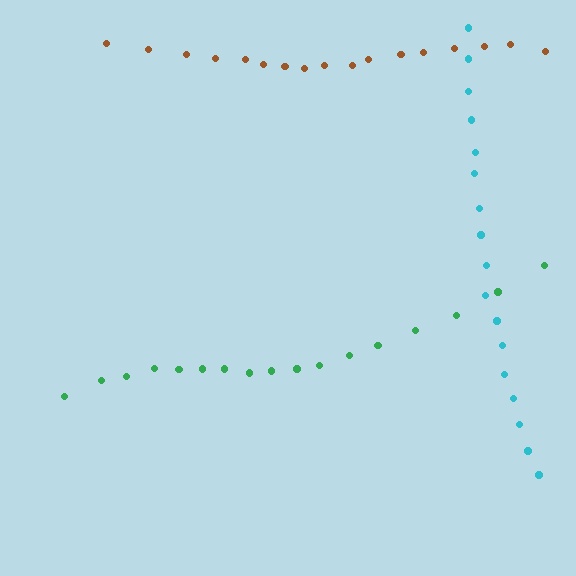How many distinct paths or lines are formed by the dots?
There are 3 distinct paths.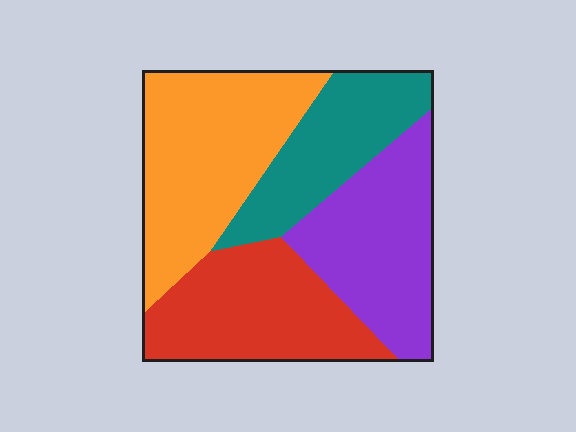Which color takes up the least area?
Teal, at roughly 20%.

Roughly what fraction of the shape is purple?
Purple takes up about one quarter (1/4) of the shape.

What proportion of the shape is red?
Red takes up about one quarter (1/4) of the shape.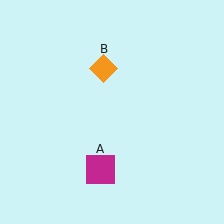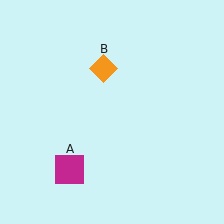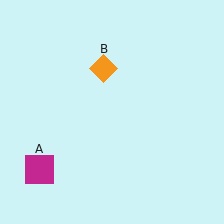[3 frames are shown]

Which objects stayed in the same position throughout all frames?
Orange diamond (object B) remained stationary.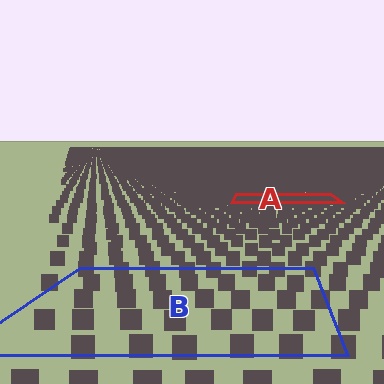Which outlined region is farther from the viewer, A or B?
Region A is farther from the viewer — the texture elements inside it appear smaller and more densely packed.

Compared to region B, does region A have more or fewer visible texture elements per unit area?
Region A has more texture elements per unit area — they are packed more densely because it is farther away.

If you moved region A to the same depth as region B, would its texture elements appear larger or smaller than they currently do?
They would appear larger. At a closer depth, the same texture elements are projected at a bigger on-screen size.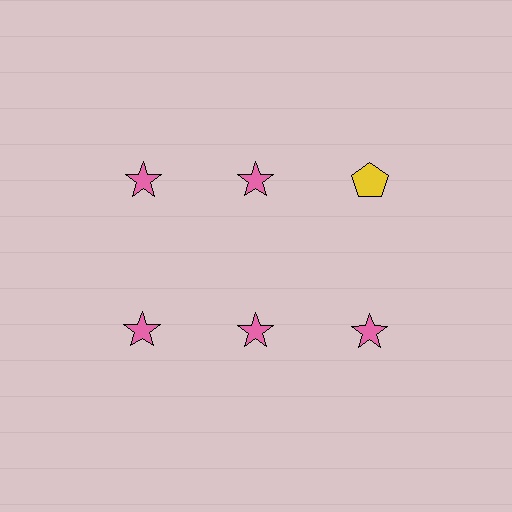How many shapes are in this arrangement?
There are 6 shapes arranged in a grid pattern.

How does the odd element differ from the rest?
It differs in both color (yellow instead of pink) and shape (pentagon instead of star).